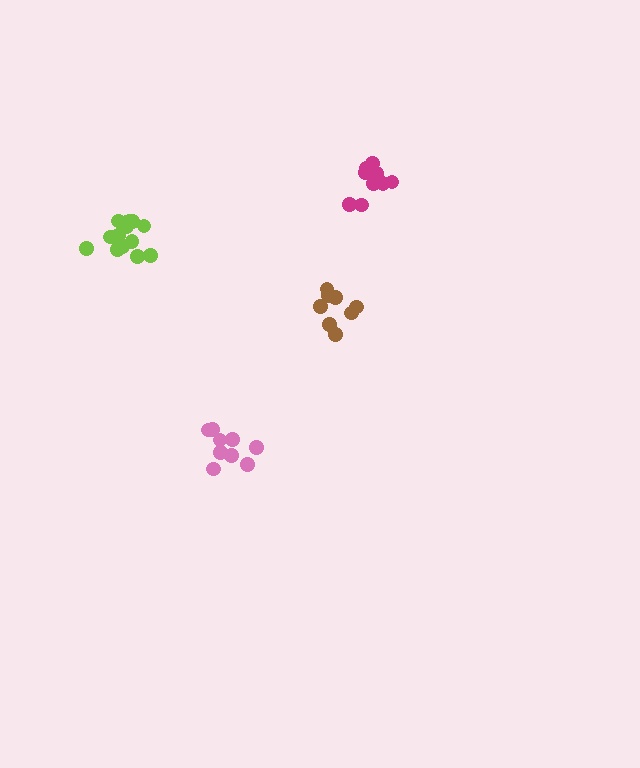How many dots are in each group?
Group 1: 9 dots, Group 2: 14 dots, Group 3: 8 dots, Group 4: 9 dots (40 total).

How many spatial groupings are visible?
There are 4 spatial groupings.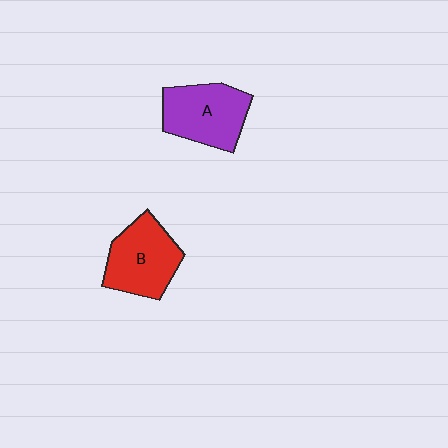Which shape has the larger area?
Shape A (purple).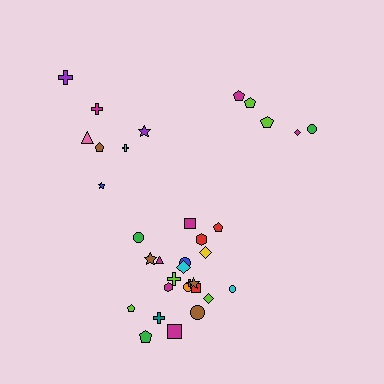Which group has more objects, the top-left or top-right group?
The top-left group.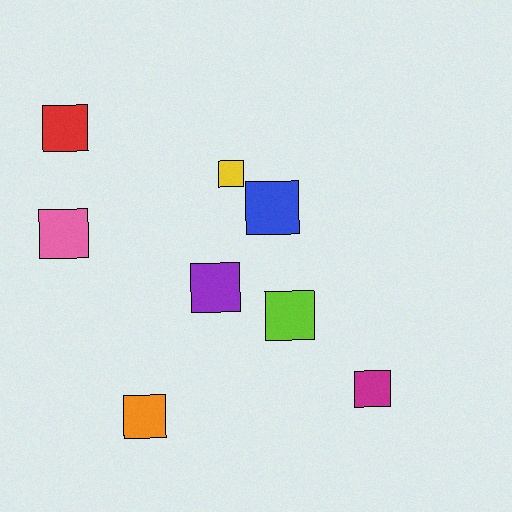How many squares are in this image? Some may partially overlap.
There are 8 squares.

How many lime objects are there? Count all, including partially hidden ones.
There is 1 lime object.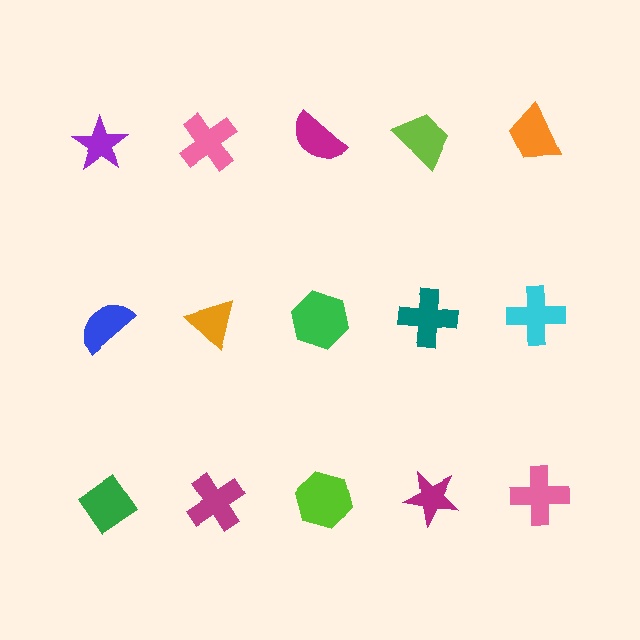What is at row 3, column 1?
A green diamond.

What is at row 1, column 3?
A magenta semicircle.